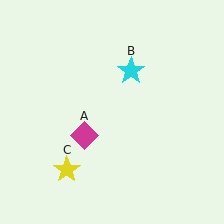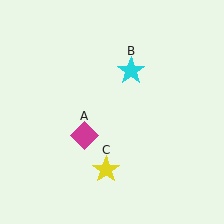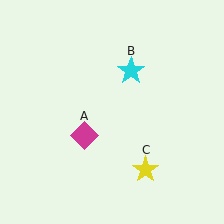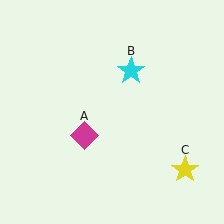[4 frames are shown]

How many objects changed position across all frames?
1 object changed position: yellow star (object C).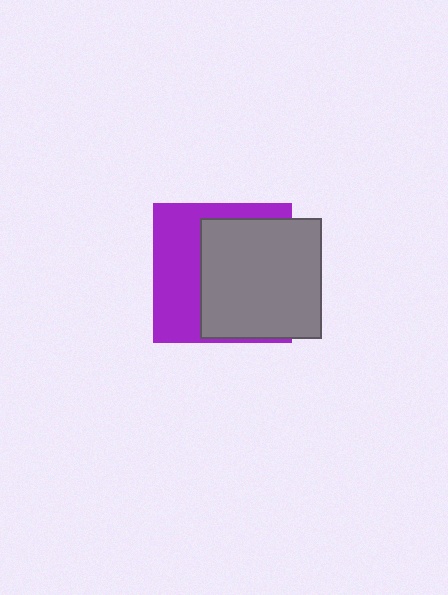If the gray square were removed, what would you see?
You would see the complete purple square.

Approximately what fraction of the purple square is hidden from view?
Roughly 58% of the purple square is hidden behind the gray square.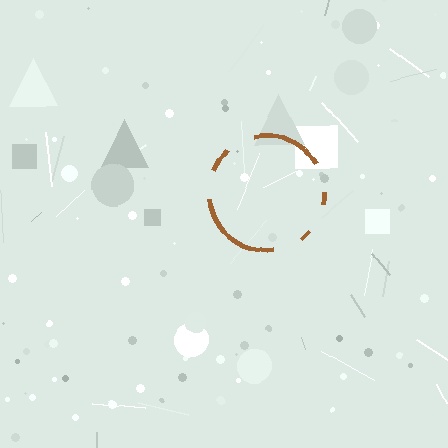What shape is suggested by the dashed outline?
The dashed outline suggests a circle.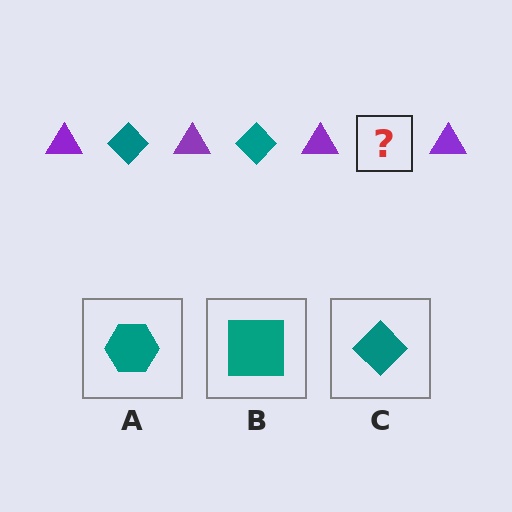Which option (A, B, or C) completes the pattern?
C.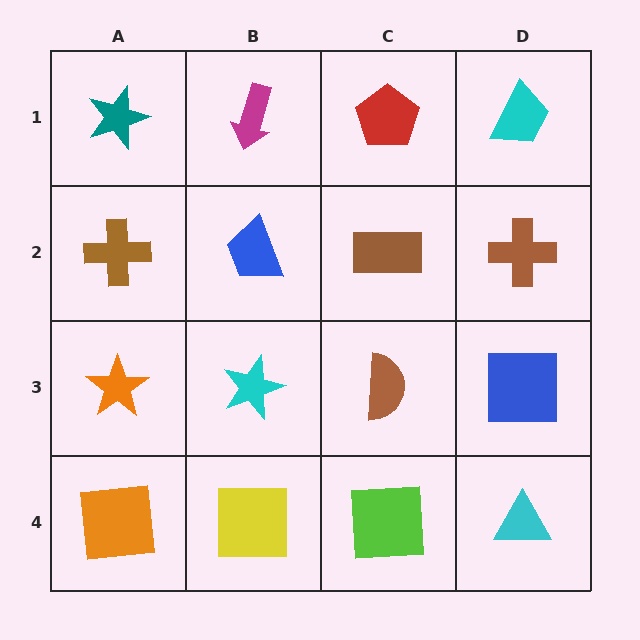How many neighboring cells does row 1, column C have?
3.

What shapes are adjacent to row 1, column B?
A blue trapezoid (row 2, column B), a teal star (row 1, column A), a red pentagon (row 1, column C).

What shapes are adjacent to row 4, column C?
A brown semicircle (row 3, column C), a yellow square (row 4, column B), a cyan triangle (row 4, column D).